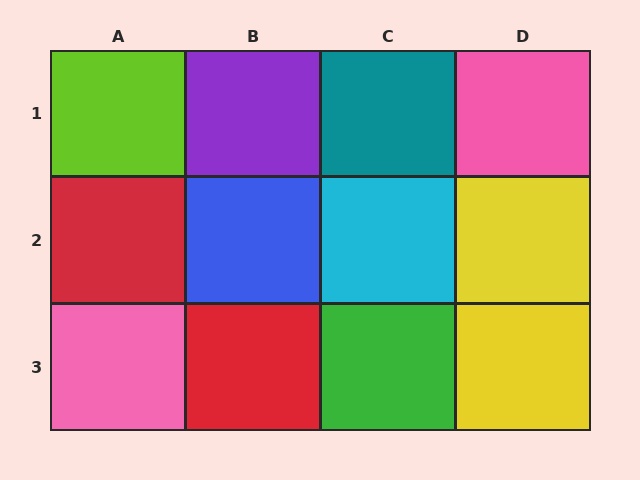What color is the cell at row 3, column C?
Green.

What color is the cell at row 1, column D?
Pink.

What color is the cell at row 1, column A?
Lime.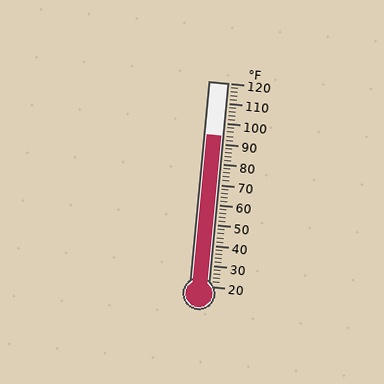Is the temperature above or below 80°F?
The temperature is above 80°F.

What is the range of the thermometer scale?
The thermometer scale ranges from 20°F to 120°F.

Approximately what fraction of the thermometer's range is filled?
The thermometer is filled to approximately 75% of its range.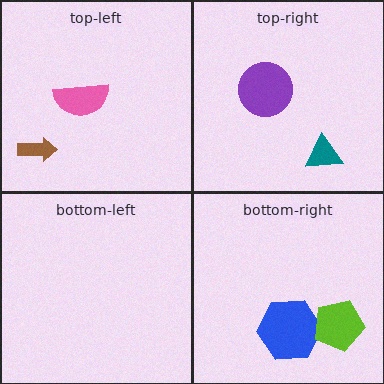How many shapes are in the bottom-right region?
2.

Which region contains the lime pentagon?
The bottom-right region.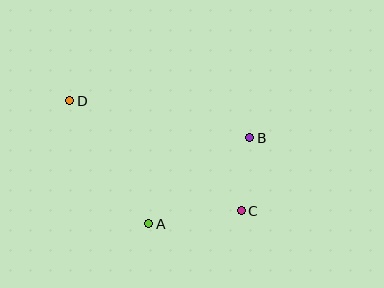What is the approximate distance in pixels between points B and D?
The distance between B and D is approximately 184 pixels.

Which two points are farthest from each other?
Points C and D are farthest from each other.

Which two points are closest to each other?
Points B and C are closest to each other.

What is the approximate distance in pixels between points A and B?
The distance between A and B is approximately 133 pixels.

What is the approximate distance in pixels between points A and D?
The distance between A and D is approximately 146 pixels.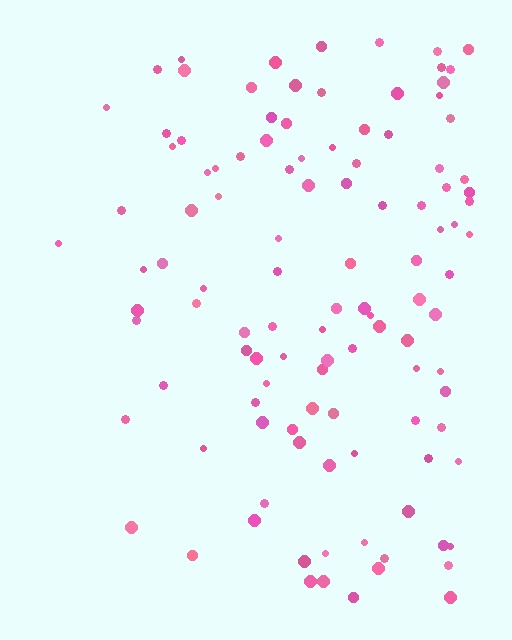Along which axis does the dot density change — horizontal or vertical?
Horizontal.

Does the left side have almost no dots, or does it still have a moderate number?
Still a moderate number, just noticeably fewer than the right.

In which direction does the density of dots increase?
From left to right, with the right side densest.